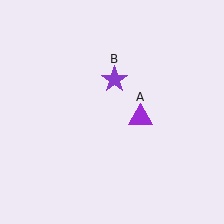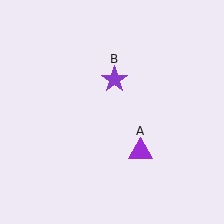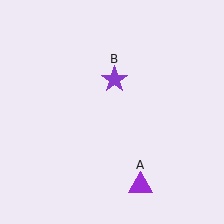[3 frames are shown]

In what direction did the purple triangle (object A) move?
The purple triangle (object A) moved down.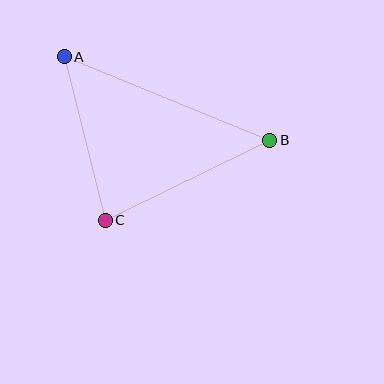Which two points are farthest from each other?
Points A and B are farthest from each other.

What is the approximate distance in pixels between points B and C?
The distance between B and C is approximately 183 pixels.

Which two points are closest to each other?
Points A and C are closest to each other.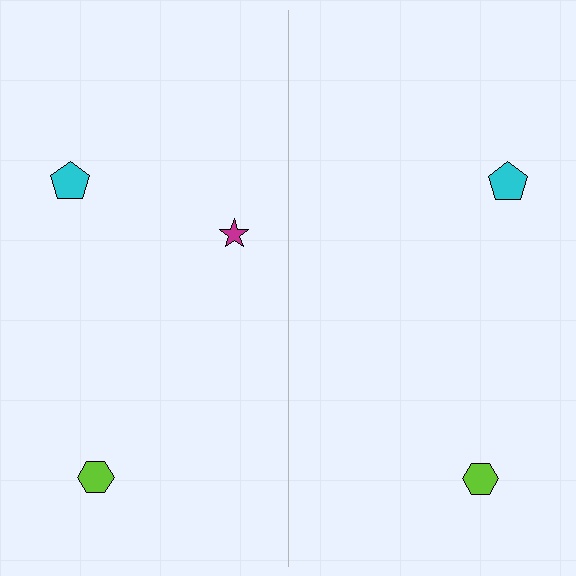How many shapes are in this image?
There are 5 shapes in this image.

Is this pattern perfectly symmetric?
No, the pattern is not perfectly symmetric. A magenta star is missing from the right side.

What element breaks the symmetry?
A magenta star is missing from the right side.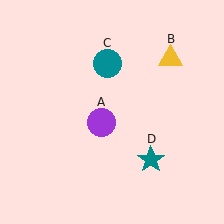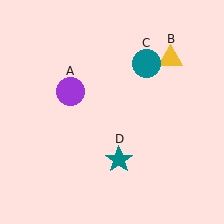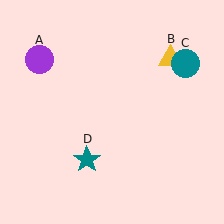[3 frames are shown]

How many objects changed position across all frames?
3 objects changed position: purple circle (object A), teal circle (object C), teal star (object D).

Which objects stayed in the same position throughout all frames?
Yellow triangle (object B) remained stationary.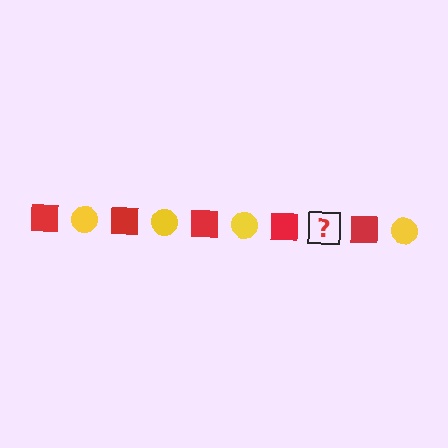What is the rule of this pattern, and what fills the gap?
The rule is that the pattern alternates between red square and yellow circle. The gap should be filled with a yellow circle.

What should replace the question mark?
The question mark should be replaced with a yellow circle.